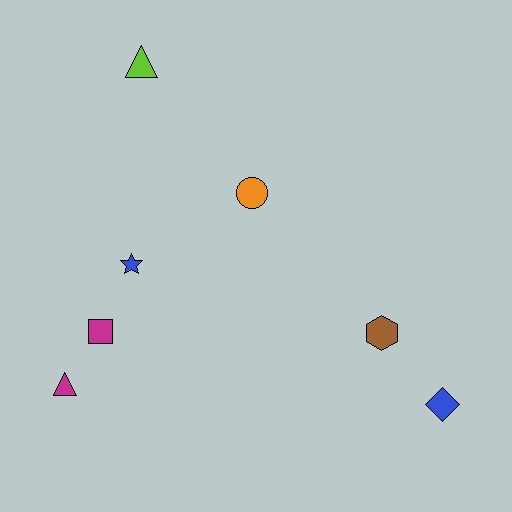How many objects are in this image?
There are 7 objects.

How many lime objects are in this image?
There is 1 lime object.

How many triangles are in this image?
There are 2 triangles.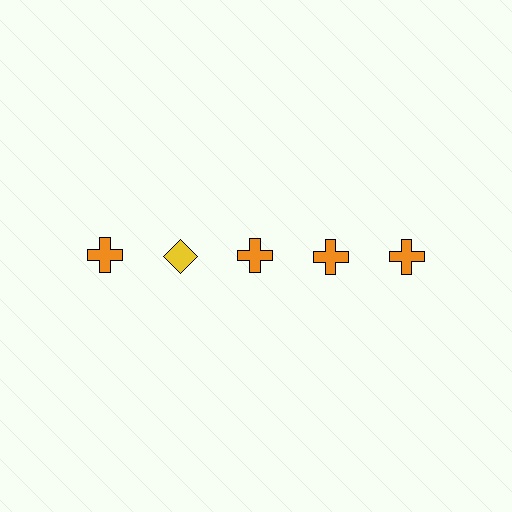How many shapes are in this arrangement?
There are 5 shapes arranged in a grid pattern.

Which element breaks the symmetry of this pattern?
The yellow diamond in the top row, second from left column breaks the symmetry. All other shapes are orange crosses.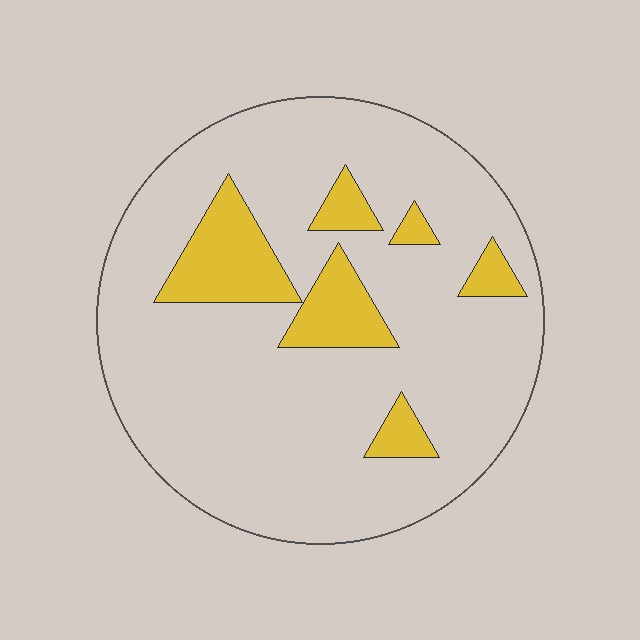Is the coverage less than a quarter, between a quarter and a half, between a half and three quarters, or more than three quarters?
Less than a quarter.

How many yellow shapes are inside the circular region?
6.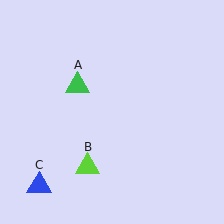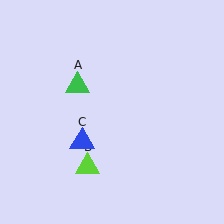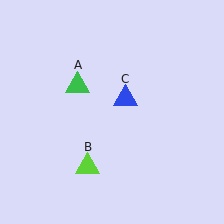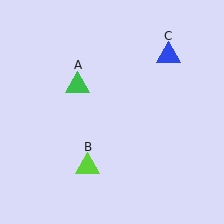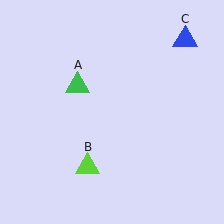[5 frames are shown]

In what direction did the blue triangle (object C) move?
The blue triangle (object C) moved up and to the right.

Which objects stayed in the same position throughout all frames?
Green triangle (object A) and lime triangle (object B) remained stationary.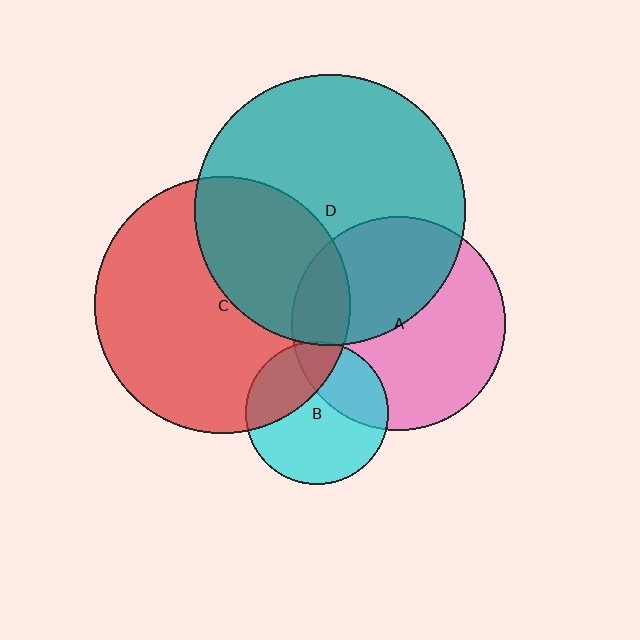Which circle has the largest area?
Circle D (teal).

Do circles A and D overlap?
Yes.